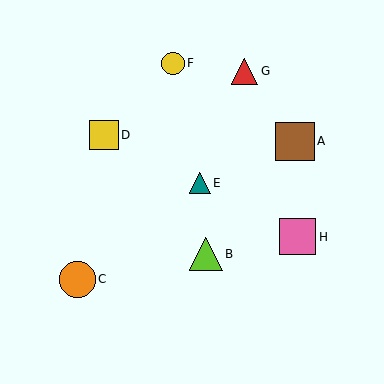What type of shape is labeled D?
Shape D is a yellow square.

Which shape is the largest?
The brown square (labeled A) is the largest.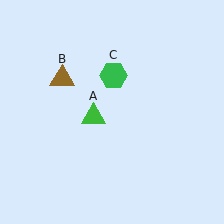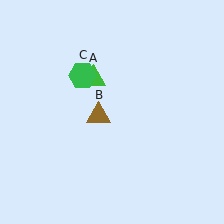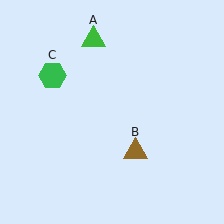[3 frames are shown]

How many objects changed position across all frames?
3 objects changed position: green triangle (object A), brown triangle (object B), green hexagon (object C).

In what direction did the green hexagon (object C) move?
The green hexagon (object C) moved left.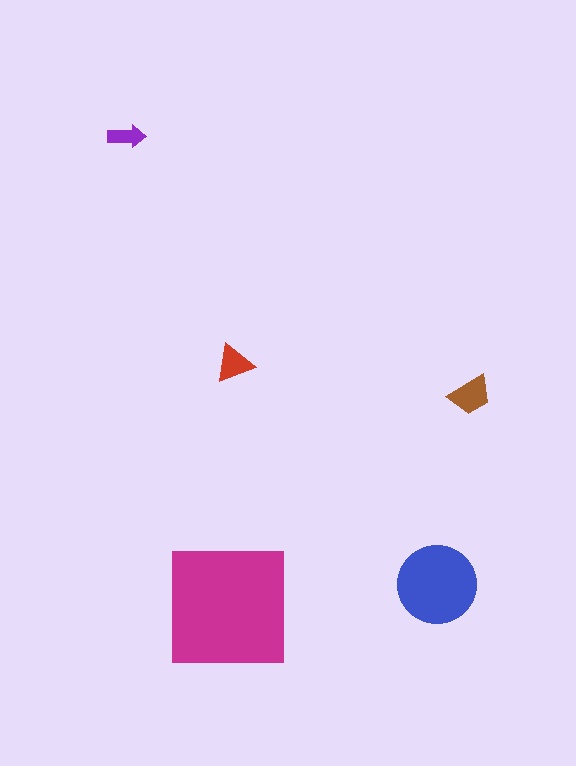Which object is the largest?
The magenta square.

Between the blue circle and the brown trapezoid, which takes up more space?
The blue circle.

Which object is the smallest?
The purple arrow.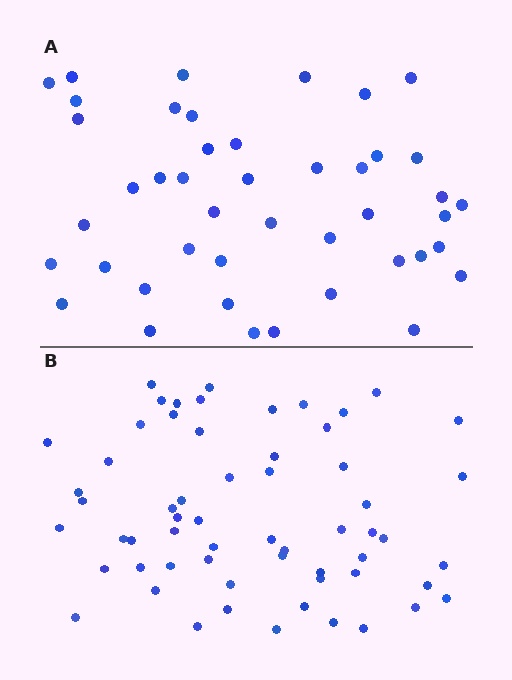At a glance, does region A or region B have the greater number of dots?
Region B (the bottom region) has more dots.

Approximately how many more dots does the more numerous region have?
Region B has approximately 15 more dots than region A.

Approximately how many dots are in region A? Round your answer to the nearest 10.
About 40 dots. (The exact count is 44, which rounds to 40.)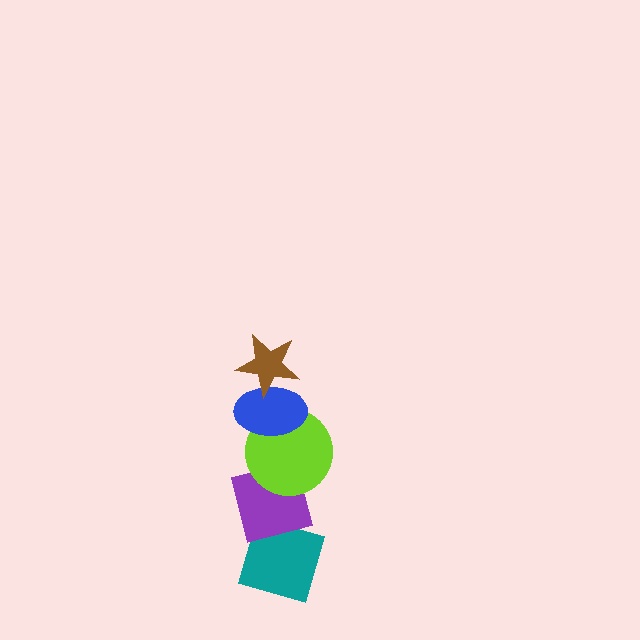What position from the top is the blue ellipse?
The blue ellipse is 2nd from the top.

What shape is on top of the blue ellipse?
The brown star is on top of the blue ellipse.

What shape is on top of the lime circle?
The blue ellipse is on top of the lime circle.